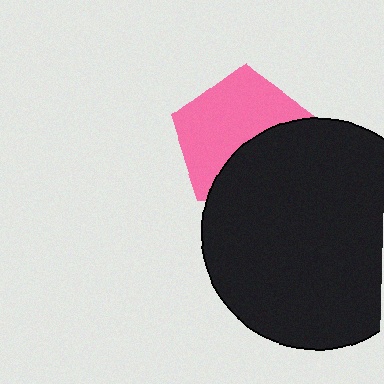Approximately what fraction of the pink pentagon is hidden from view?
Roughly 42% of the pink pentagon is hidden behind the black circle.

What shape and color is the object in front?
The object in front is a black circle.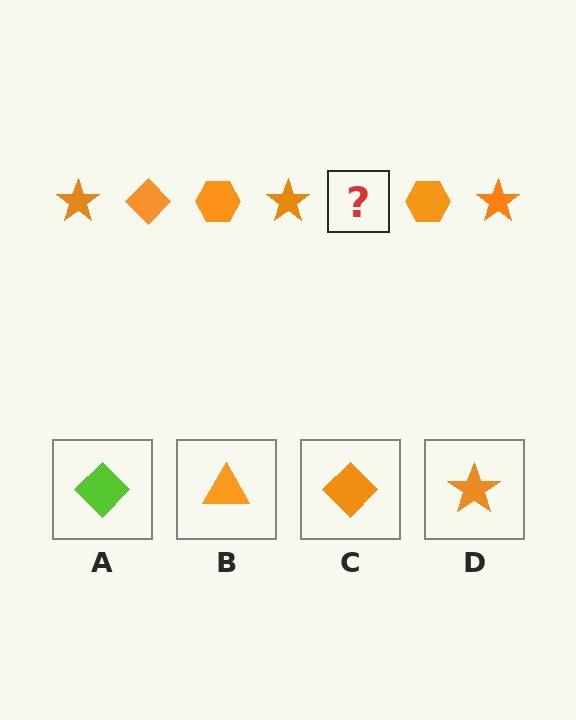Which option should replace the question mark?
Option C.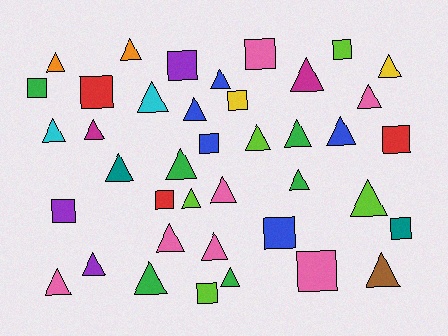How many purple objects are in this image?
There are 3 purple objects.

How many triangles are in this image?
There are 26 triangles.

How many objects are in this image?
There are 40 objects.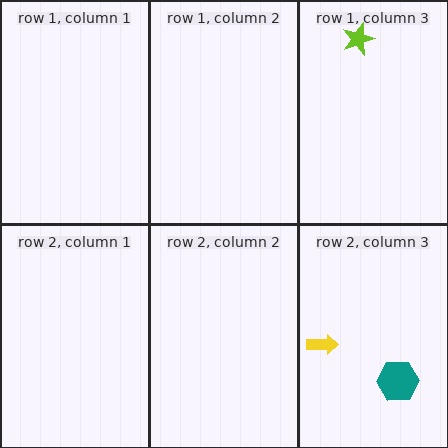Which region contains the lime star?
The row 1, column 3 region.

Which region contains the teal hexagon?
The row 2, column 3 region.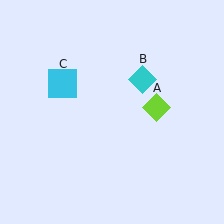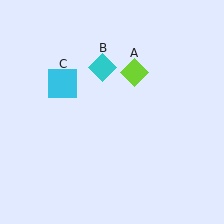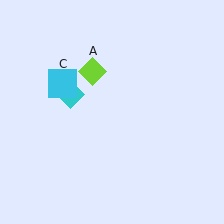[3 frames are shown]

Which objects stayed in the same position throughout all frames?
Cyan square (object C) remained stationary.